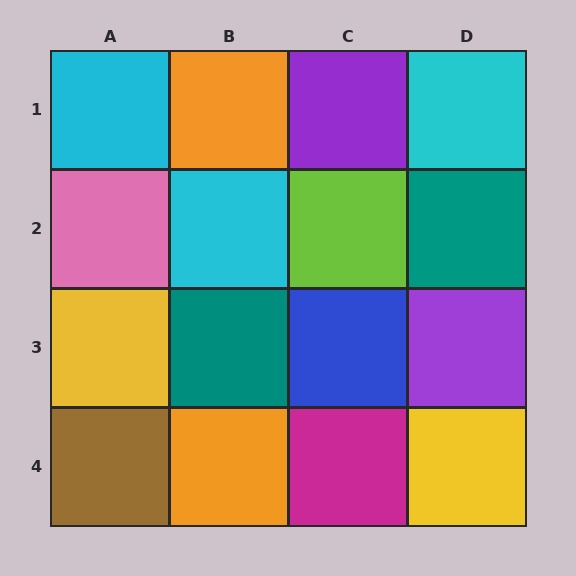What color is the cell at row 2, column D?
Teal.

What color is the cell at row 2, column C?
Lime.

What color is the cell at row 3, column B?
Teal.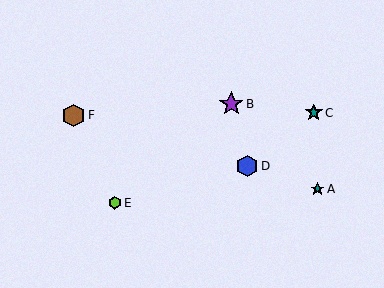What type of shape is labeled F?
Shape F is a brown hexagon.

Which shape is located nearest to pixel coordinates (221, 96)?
The purple star (labeled B) at (231, 104) is nearest to that location.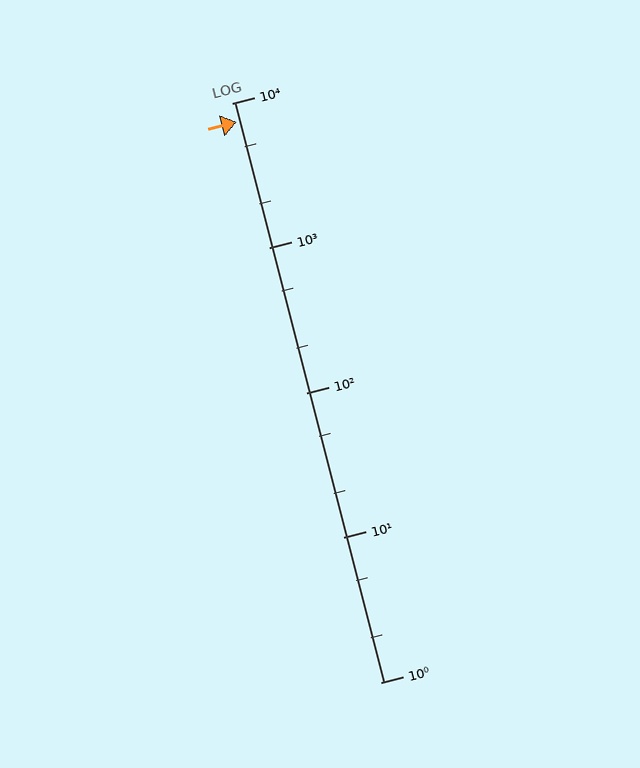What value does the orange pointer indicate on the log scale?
The pointer indicates approximately 7400.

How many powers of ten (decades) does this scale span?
The scale spans 4 decades, from 1 to 10000.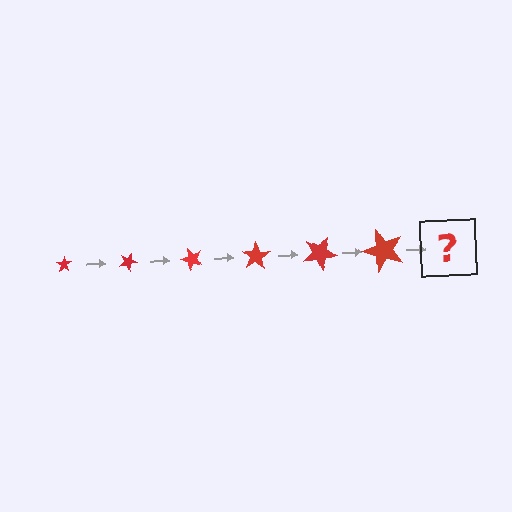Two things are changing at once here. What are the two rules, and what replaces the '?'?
The two rules are that the star grows larger each step and it rotates 25 degrees each step. The '?' should be a star, larger than the previous one and rotated 150 degrees from the start.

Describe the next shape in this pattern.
It should be a star, larger than the previous one and rotated 150 degrees from the start.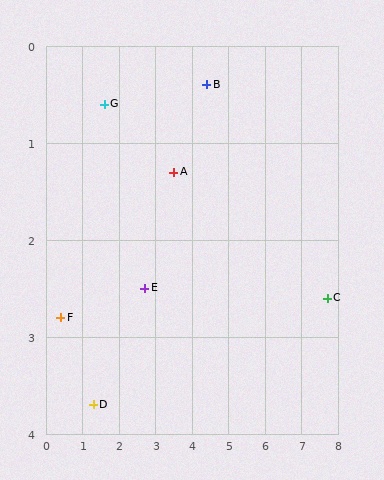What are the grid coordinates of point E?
Point E is at approximately (2.7, 2.5).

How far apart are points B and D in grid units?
Points B and D are about 4.5 grid units apart.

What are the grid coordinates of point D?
Point D is at approximately (1.3, 3.7).